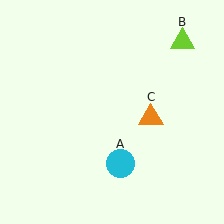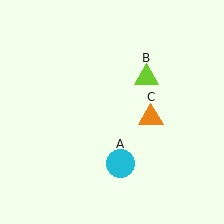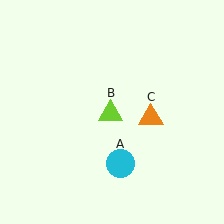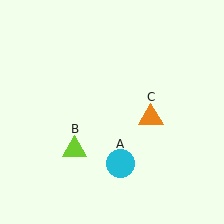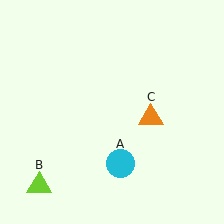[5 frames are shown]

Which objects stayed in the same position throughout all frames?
Cyan circle (object A) and orange triangle (object C) remained stationary.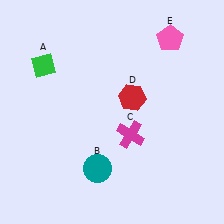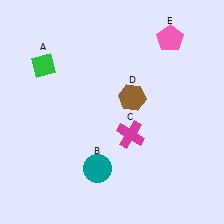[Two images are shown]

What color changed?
The hexagon (D) changed from red in Image 1 to brown in Image 2.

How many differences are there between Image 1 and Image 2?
There is 1 difference between the two images.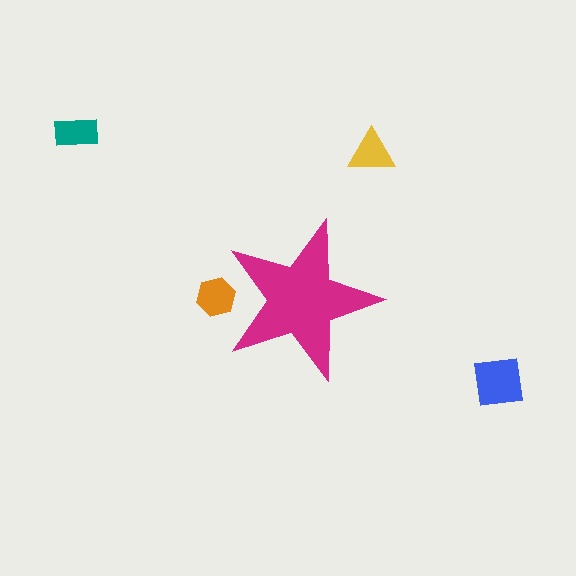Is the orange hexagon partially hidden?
Yes, the orange hexagon is partially hidden behind the magenta star.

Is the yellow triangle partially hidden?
No, the yellow triangle is fully visible.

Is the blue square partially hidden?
No, the blue square is fully visible.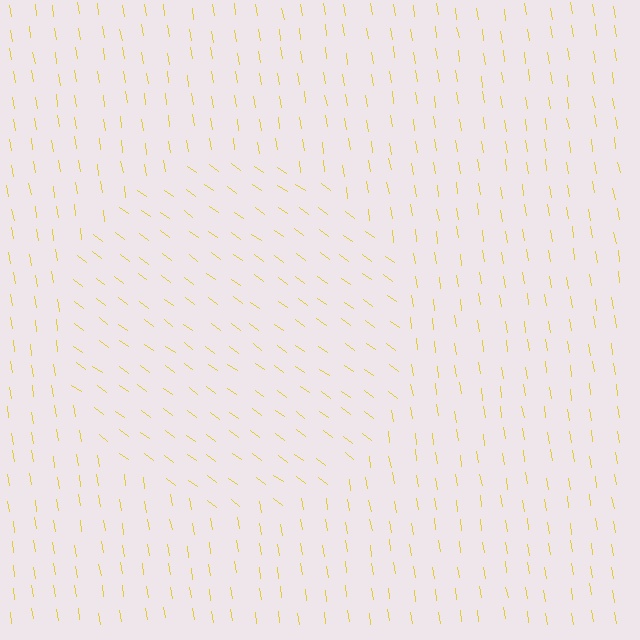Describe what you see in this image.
The image is filled with small yellow line segments. A circle region in the image has lines oriented differently from the surrounding lines, creating a visible texture boundary.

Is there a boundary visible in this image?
Yes, there is a texture boundary formed by a change in line orientation.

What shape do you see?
I see a circle.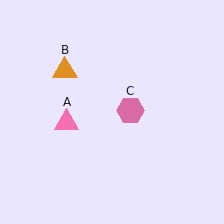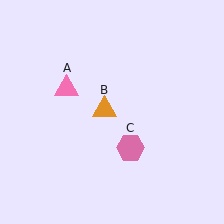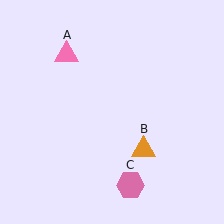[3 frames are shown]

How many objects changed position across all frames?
3 objects changed position: pink triangle (object A), orange triangle (object B), pink hexagon (object C).